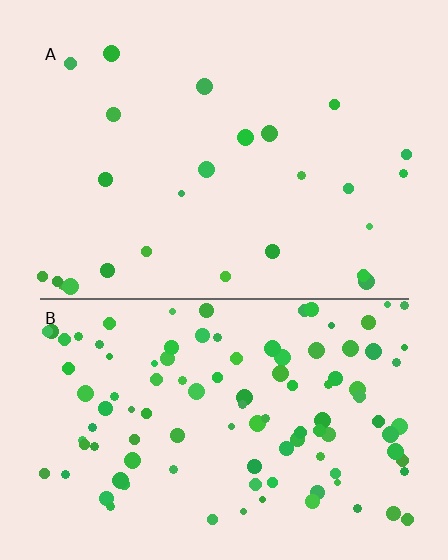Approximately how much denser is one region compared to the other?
Approximately 4.2× — region B over region A.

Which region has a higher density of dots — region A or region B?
B (the bottom).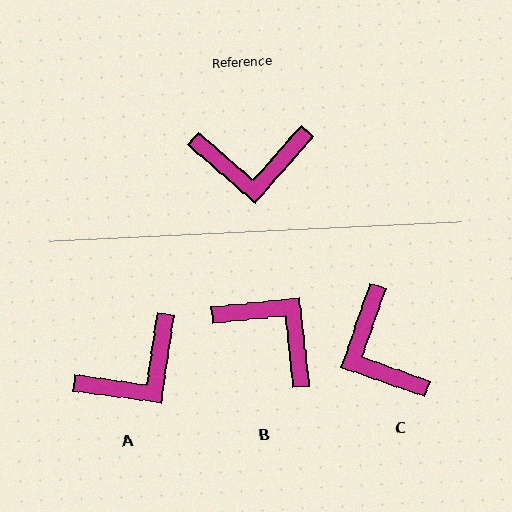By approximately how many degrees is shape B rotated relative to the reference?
Approximately 138 degrees counter-clockwise.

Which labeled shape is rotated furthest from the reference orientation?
B, about 138 degrees away.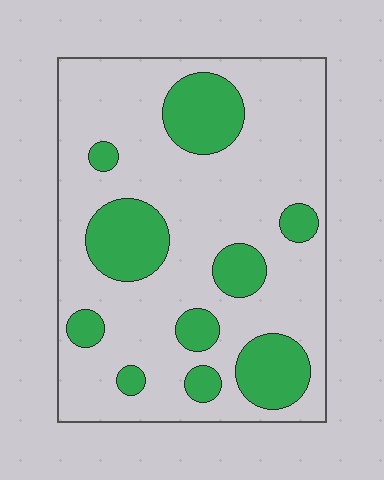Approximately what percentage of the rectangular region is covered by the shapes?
Approximately 25%.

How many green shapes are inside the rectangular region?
10.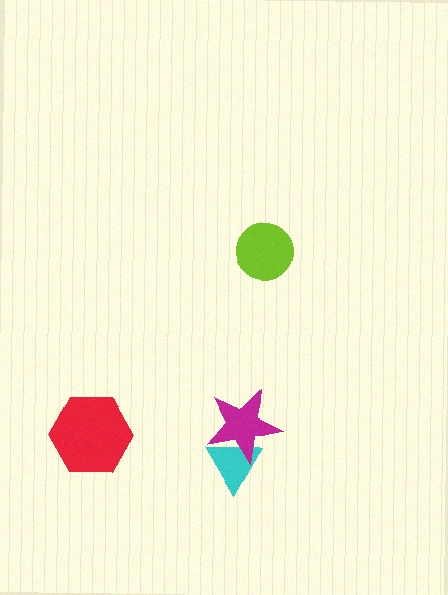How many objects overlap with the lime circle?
0 objects overlap with the lime circle.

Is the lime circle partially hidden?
No, no other shape covers it.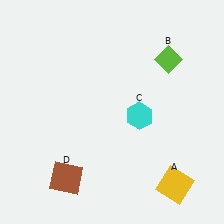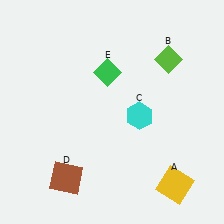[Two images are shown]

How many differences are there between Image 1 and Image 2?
There is 1 difference between the two images.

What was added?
A green diamond (E) was added in Image 2.